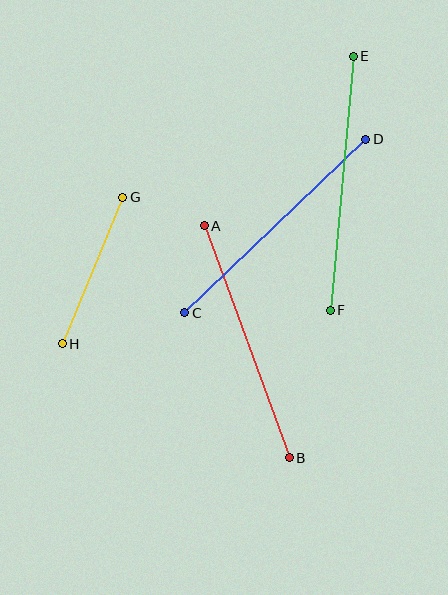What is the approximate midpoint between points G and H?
The midpoint is at approximately (93, 271) pixels.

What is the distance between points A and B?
The distance is approximately 247 pixels.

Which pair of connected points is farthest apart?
Points E and F are farthest apart.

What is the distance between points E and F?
The distance is approximately 255 pixels.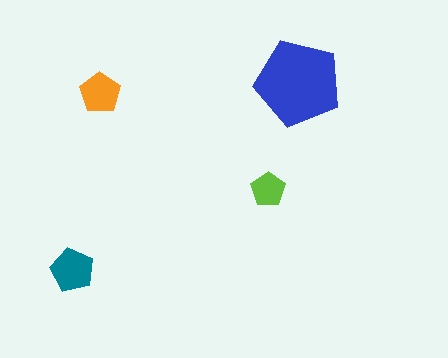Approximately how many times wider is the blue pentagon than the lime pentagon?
About 2.5 times wider.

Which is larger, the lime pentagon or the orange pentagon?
The orange one.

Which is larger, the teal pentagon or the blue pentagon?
The blue one.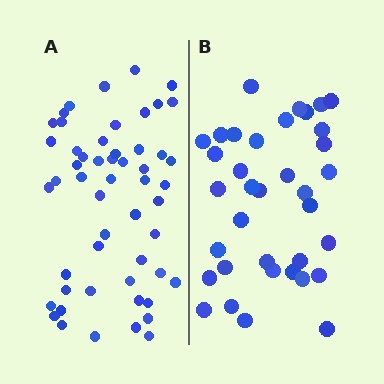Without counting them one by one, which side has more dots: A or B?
Region A (the left region) has more dots.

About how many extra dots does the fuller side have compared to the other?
Region A has approximately 15 more dots than region B.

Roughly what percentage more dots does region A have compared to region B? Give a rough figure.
About 45% more.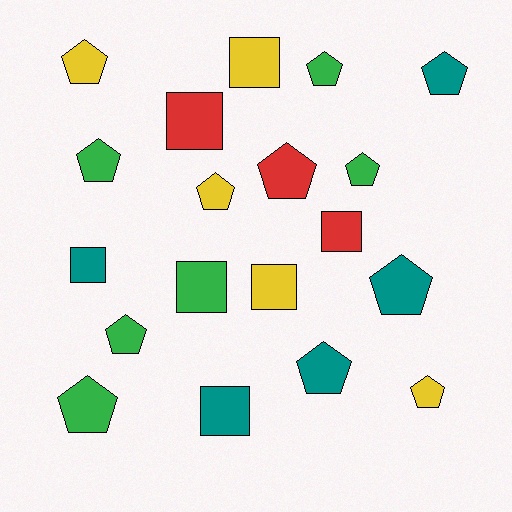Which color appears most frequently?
Green, with 6 objects.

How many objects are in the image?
There are 19 objects.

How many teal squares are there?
There are 2 teal squares.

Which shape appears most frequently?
Pentagon, with 12 objects.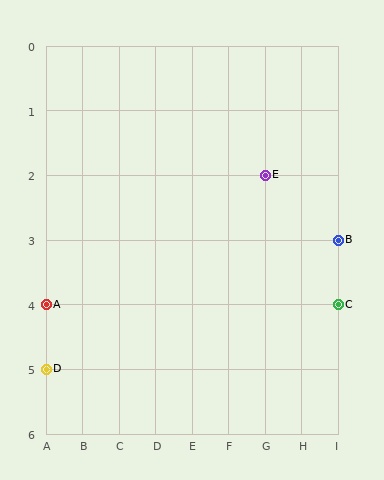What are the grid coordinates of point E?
Point E is at grid coordinates (G, 2).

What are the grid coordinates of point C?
Point C is at grid coordinates (I, 4).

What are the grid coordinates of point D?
Point D is at grid coordinates (A, 5).